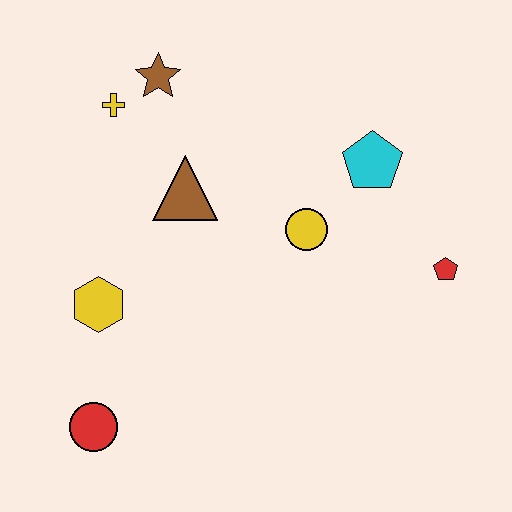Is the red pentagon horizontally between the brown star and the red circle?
No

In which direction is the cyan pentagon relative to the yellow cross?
The cyan pentagon is to the right of the yellow cross.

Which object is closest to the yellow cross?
The brown star is closest to the yellow cross.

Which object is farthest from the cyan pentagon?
The red circle is farthest from the cyan pentagon.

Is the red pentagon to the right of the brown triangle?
Yes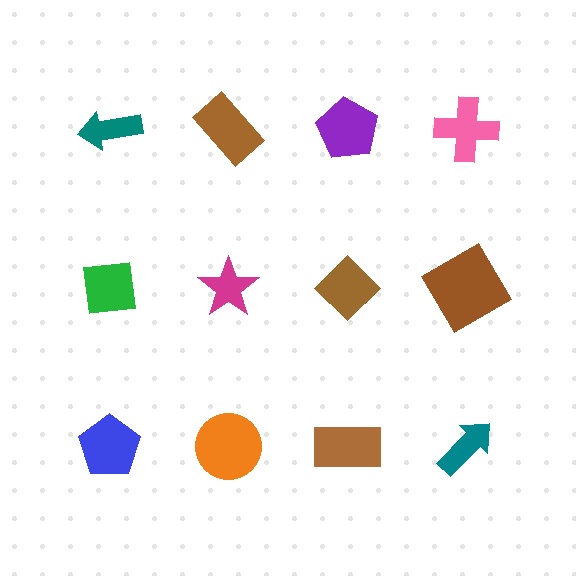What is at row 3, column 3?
A brown rectangle.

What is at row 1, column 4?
A pink cross.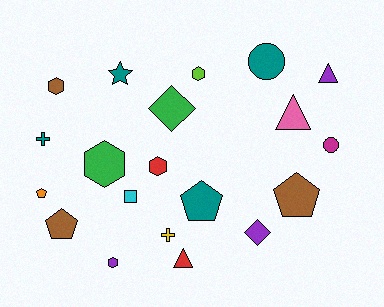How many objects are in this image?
There are 20 objects.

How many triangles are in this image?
There are 3 triangles.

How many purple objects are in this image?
There are 3 purple objects.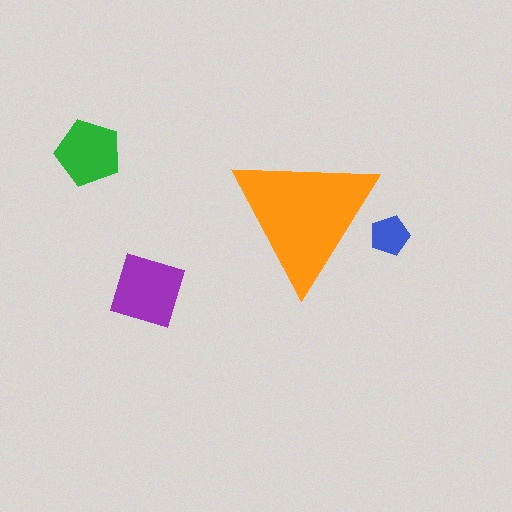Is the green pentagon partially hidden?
No, the green pentagon is fully visible.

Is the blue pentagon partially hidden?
Yes, the blue pentagon is partially hidden behind the orange triangle.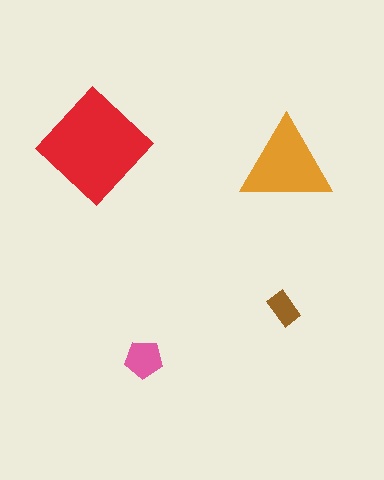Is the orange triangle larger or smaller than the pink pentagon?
Larger.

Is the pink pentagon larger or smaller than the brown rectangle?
Larger.